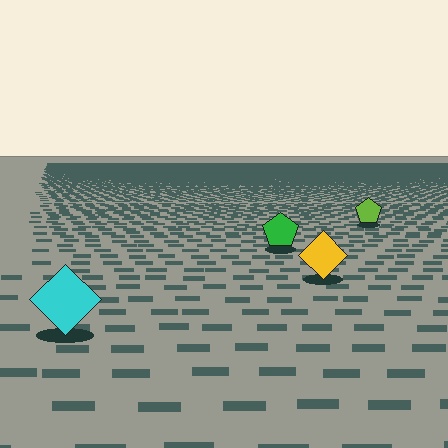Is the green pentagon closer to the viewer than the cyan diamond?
No. The cyan diamond is closer — you can tell from the texture gradient: the ground texture is coarser near it.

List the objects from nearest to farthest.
From nearest to farthest: the cyan diamond, the yellow diamond, the green pentagon, the lime pentagon.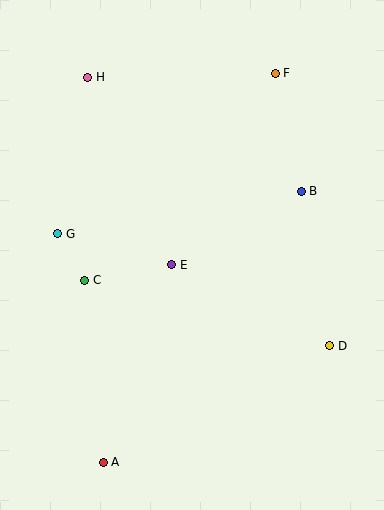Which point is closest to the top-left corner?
Point H is closest to the top-left corner.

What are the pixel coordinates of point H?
Point H is at (88, 77).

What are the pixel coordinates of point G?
Point G is at (58, 234).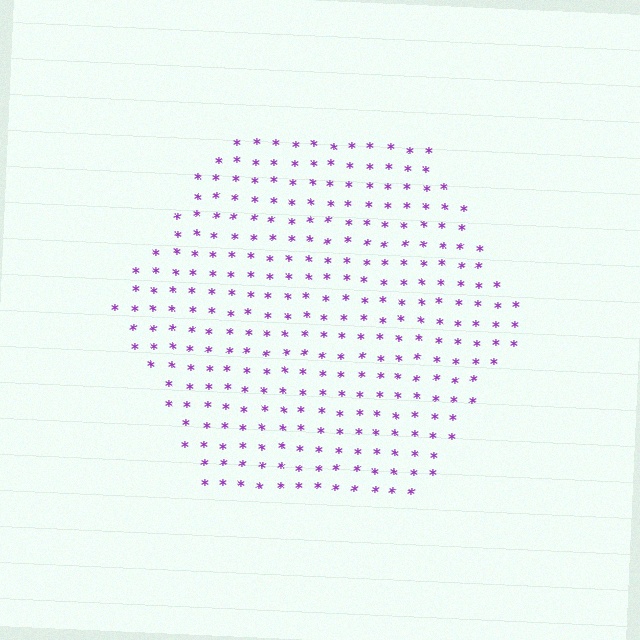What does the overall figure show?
The overall figure shows a hexagon.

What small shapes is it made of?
It is made of small asterisks.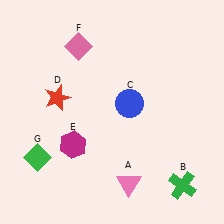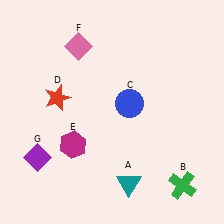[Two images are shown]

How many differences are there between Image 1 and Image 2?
There are 2 differences between the two images.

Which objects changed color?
A changed from pink to teal. G changed from green to purple.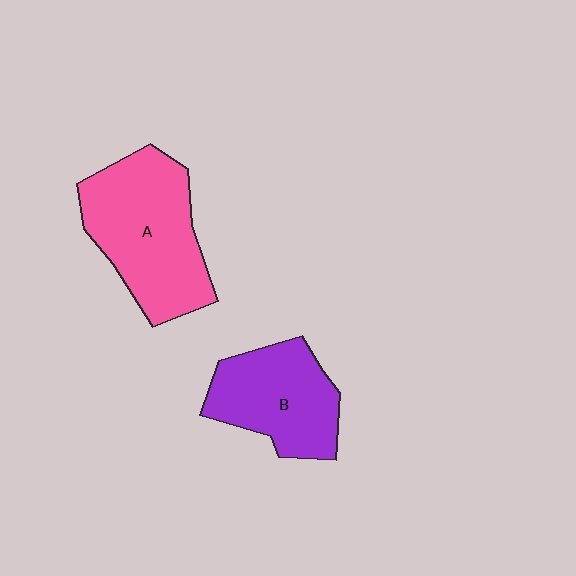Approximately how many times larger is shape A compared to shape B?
Approximately 1.3 times.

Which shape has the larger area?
Shape A (pink).